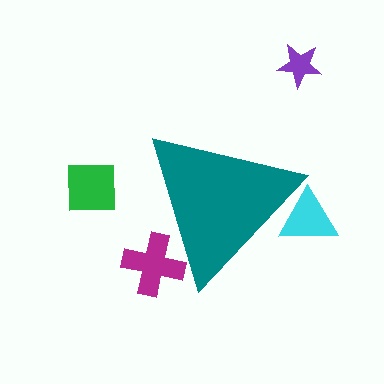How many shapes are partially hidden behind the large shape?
2 shapes are partially hidden.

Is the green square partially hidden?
No, the green square is fully visible.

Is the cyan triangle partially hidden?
Yes, the cyan triangle is partially hidden behind the teal triangle.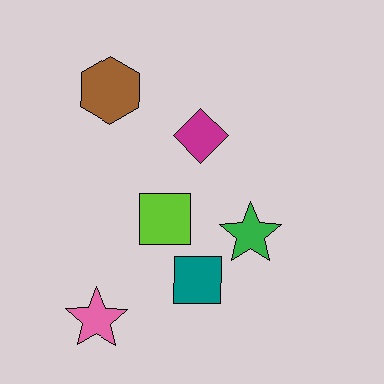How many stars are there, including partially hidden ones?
There are 2 stars.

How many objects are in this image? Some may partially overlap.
There are 6 objects.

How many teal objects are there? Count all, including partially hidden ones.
There is 1 teal object.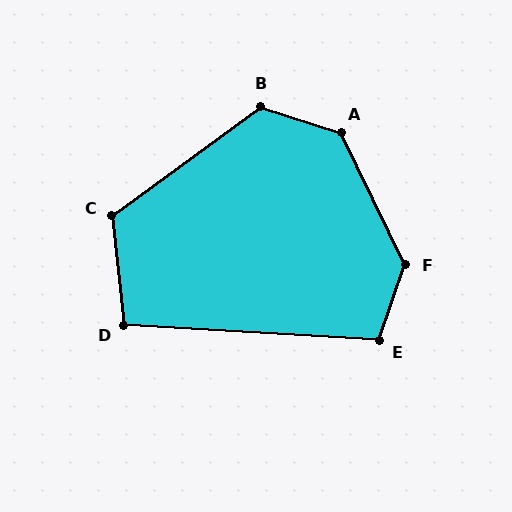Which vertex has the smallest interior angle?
D, at approximately 99 degrees.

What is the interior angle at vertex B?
Approximately 125 degrees (obtuse).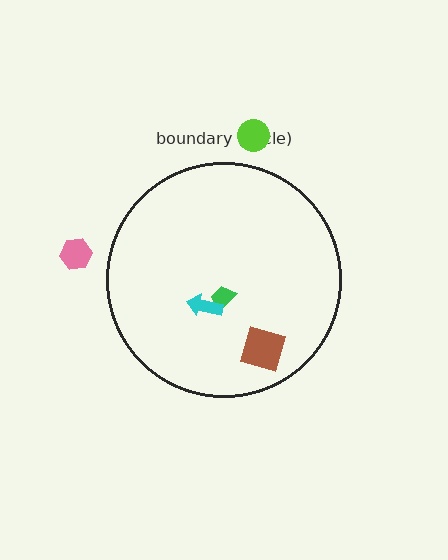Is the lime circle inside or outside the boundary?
Outside.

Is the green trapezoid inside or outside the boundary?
Inside.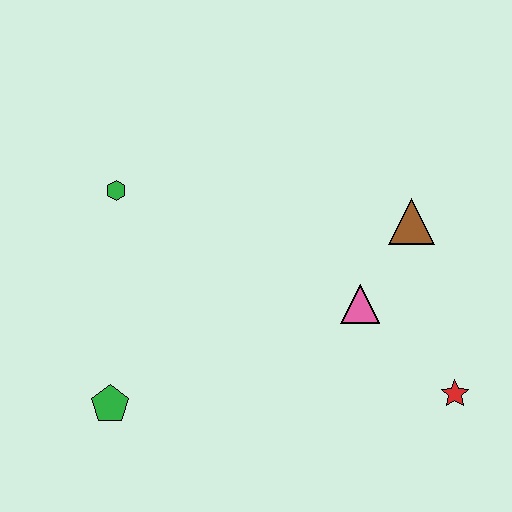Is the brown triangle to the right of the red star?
No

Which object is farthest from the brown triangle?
The green pentagon is farthest from the brown triangle.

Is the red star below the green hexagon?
Yes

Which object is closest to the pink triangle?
The brown triangle is closest to the pink triangle.